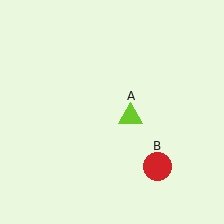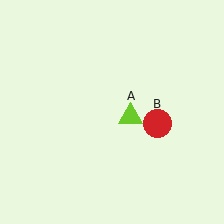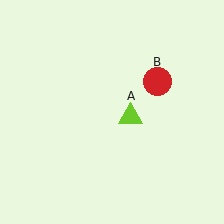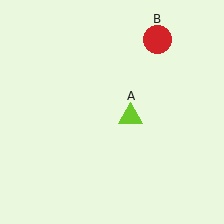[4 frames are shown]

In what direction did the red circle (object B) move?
The red circle (object B) moved up.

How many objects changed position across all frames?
1 object changed position: red circle (object B).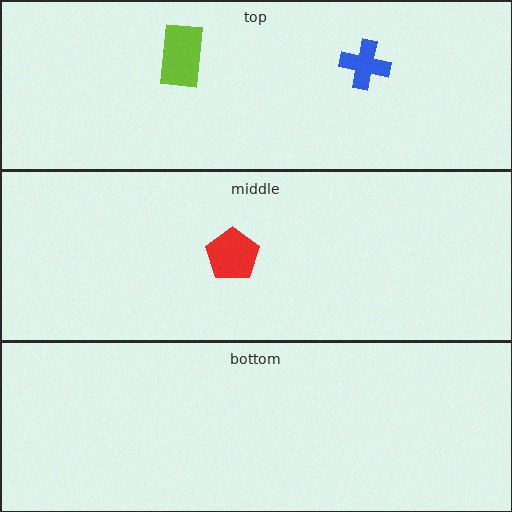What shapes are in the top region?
The blue cross, the lime rectangle.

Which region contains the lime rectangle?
The top region.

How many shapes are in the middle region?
1.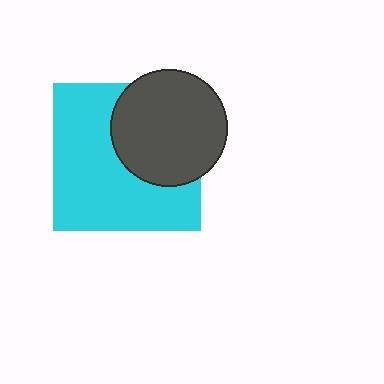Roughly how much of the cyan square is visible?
About half of it is visible (roughly 62%).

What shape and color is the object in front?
The object in front is a dark gray circle.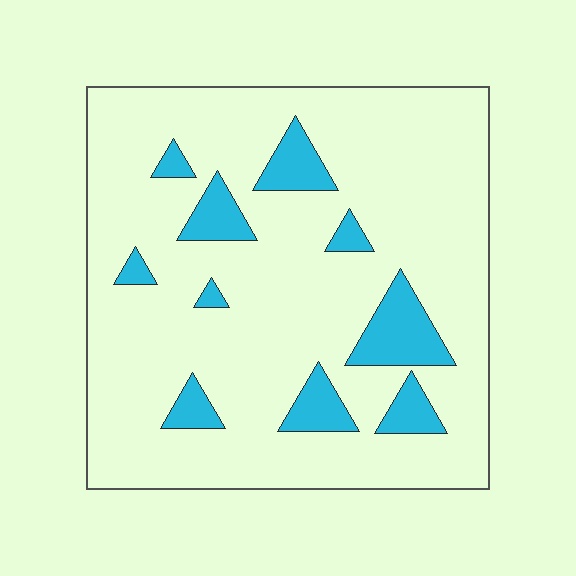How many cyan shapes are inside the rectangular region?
10.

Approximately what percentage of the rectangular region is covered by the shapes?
Approximately 15%.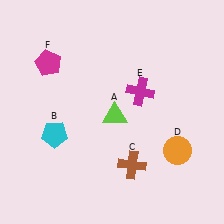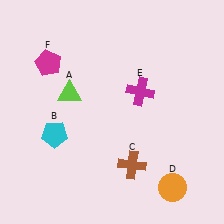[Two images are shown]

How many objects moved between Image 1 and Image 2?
2 objects moved between the two images.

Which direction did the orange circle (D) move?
The orange circle (D) moved down.